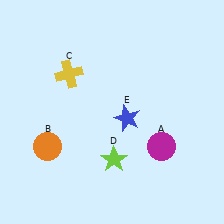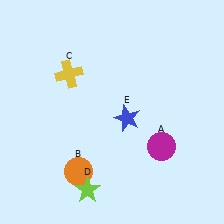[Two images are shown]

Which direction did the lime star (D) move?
The lime star (D) moved down.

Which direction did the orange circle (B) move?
The orange circle (B) moved right.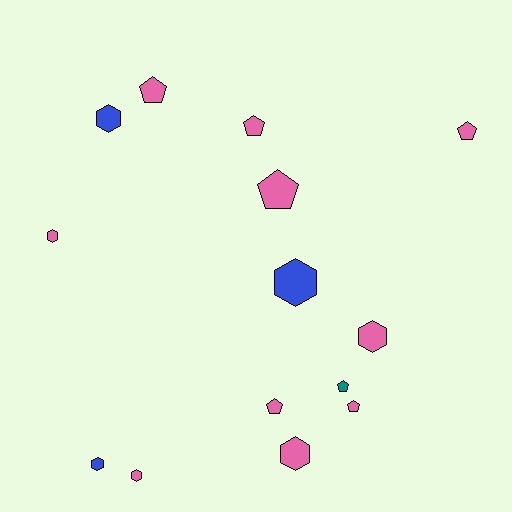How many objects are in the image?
There are 14 objects.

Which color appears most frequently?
Pink, with 10 objects.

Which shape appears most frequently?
Hexagon, with 7 objects.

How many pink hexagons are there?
There are 4 pink hexagons.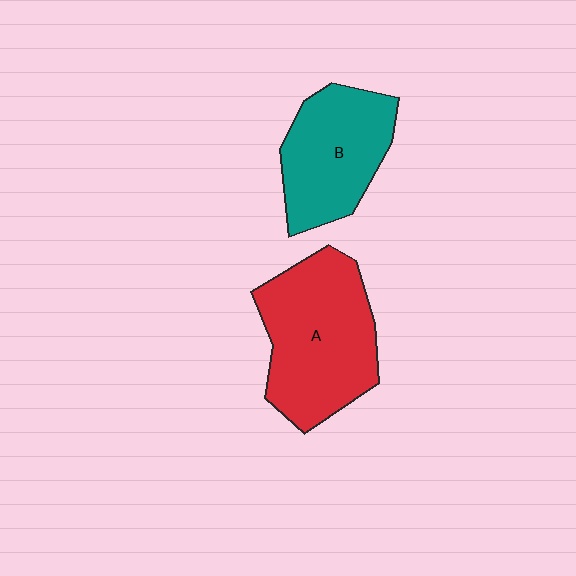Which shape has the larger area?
Shape A (red).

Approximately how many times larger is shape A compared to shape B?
Approximately 1.3 times.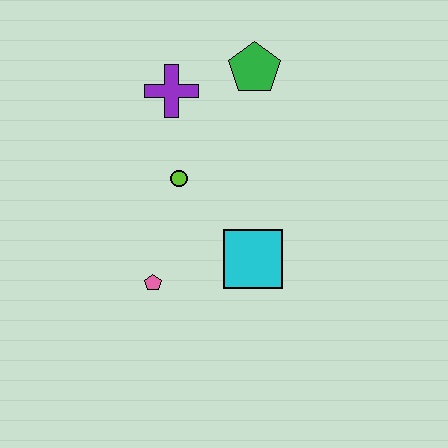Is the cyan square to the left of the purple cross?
No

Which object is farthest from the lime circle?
The green pentagon is farthest from the lime circle.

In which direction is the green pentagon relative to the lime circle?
The green pentagon is above the lime circle.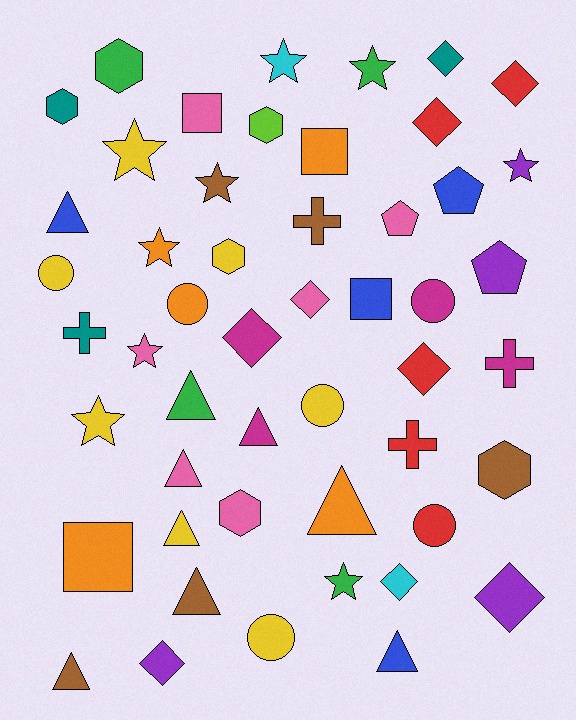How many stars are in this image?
There are 9 stars.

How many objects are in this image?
There are 50 objects.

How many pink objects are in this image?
There are 6 pink objects.